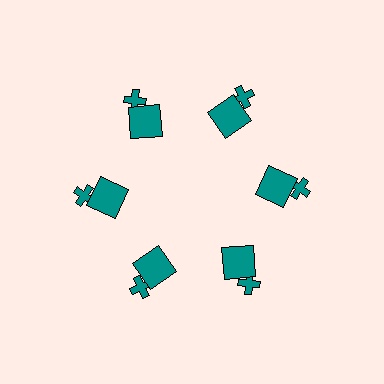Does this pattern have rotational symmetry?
Yes, this pattern has 6-fold rotational symmetry. It looks the same after rotating 60 degrees around the center.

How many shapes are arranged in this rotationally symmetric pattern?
There are 12 shapes, arranged in 6 groups of 2.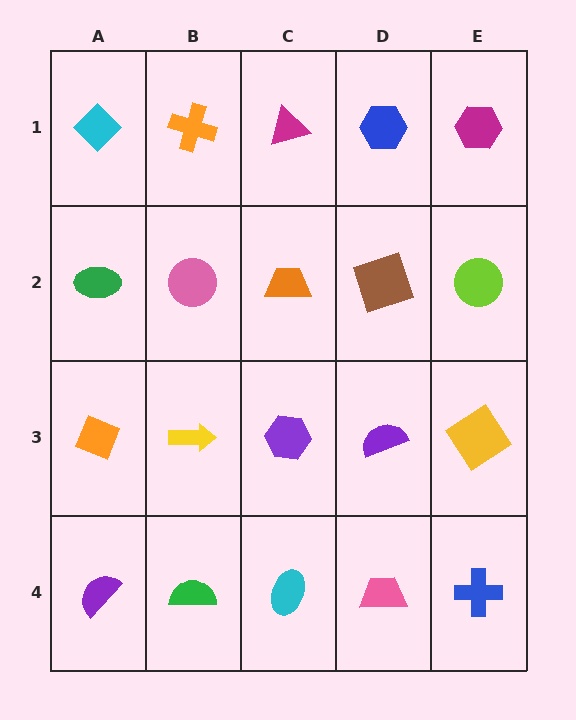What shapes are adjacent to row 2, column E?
A magenta hexagon (row 1, column E), a yellow diamond (row 3, column E), a brown square (row 2, column D).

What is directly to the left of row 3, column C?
A yellow arrow.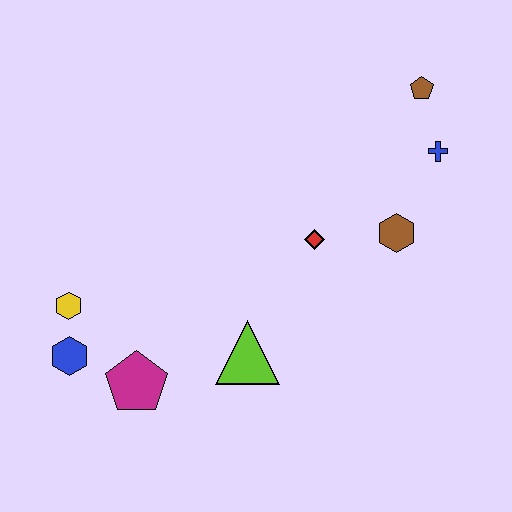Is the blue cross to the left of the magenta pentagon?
No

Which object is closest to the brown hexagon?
The red diamond is closest to the brown hexagon.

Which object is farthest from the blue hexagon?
The brown pentagon is farthest from the blue hexagon.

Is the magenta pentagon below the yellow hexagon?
Yes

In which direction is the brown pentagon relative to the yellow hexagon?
The brown pentagon is to the right of the yellow hexagon.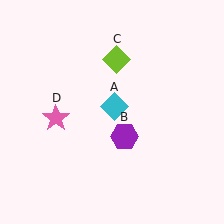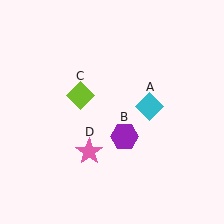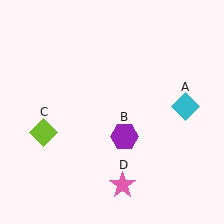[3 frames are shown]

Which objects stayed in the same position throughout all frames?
Purple hexagon (object B) remained stationary.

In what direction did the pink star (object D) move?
The pink star (object D) moved down and to the right.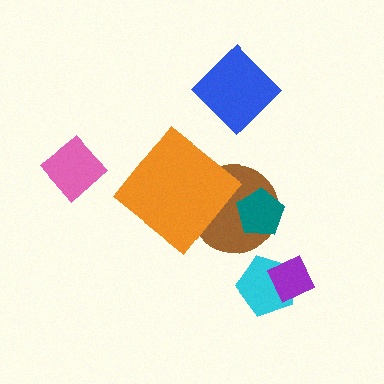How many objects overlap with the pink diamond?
0 objects overlap with the pink diamond.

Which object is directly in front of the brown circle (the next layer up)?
The teal pentagon is directly in front of the brown circle.